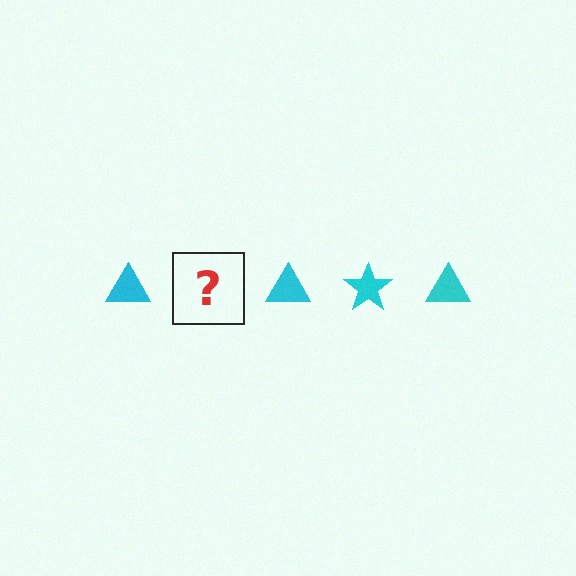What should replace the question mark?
The question mark should be replaced with a cyan star.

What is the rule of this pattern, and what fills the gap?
The rule is that the pattern cycles through triangle, star shapes in cyan. The gap should be filled with a cyan star.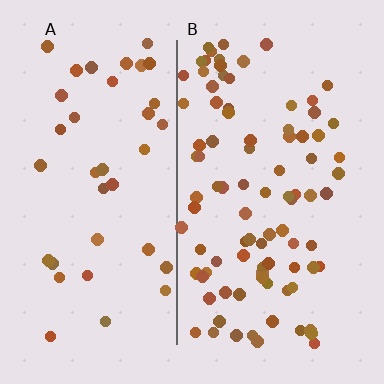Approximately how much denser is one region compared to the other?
Approximately 2.4× — region B over region A.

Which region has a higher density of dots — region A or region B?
B (the right).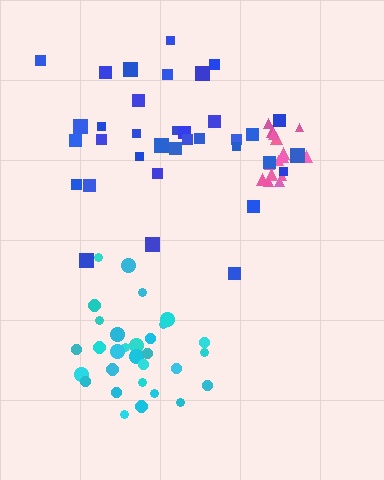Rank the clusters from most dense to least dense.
pink, cyan, blue.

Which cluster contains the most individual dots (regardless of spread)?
Blue (35).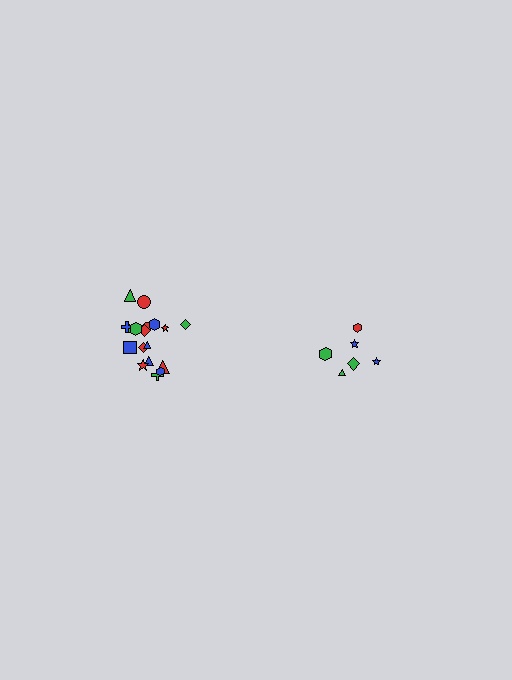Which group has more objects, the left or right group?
The left group.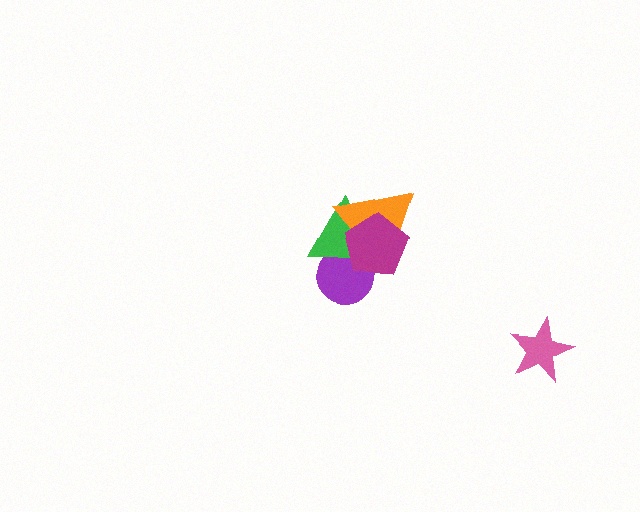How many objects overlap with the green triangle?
3 objects overlap with the green triangle.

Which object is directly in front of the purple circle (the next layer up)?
The green triangle is directly in front of the purple circle.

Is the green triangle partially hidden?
Yes, it is partially covered by another shape.